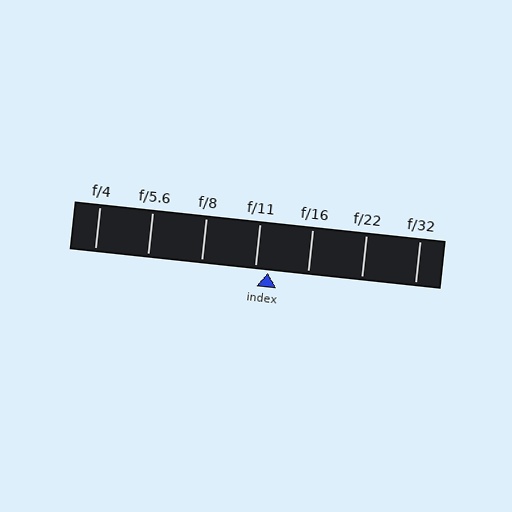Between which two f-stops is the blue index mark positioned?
The index mark is between f/11 and f/16.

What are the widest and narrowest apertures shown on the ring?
The widest aperture shown is f/4 and the narrowest is f/32.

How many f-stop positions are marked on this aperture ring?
There are 7 f-stop positions marked.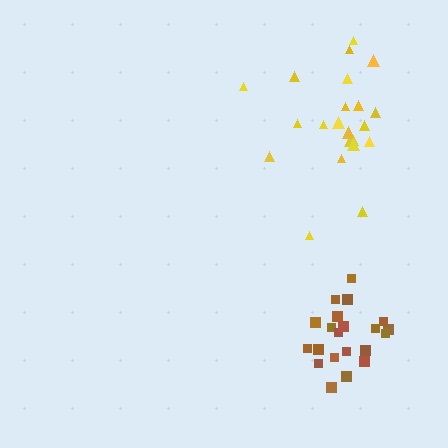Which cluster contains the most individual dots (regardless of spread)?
Yellow (22).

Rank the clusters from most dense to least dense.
brown, yellow.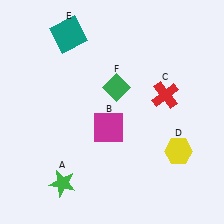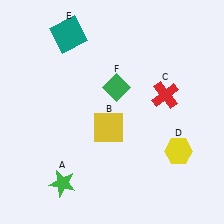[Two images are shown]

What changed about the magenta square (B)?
In Image 1, B is magenta. In Image 2, it changed to yellow.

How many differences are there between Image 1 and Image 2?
There is 1 difference between the two images.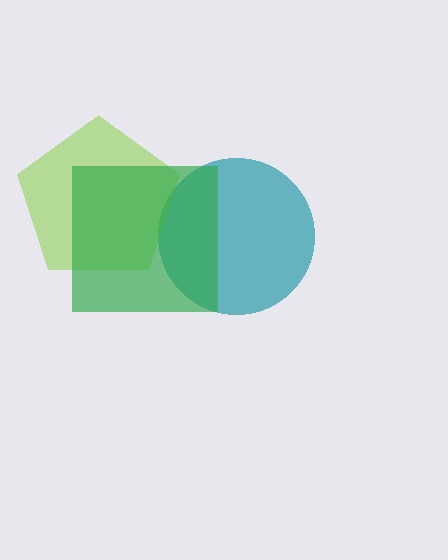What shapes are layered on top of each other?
The layered shapes are: a teal circle, a lime pentagon, a green square.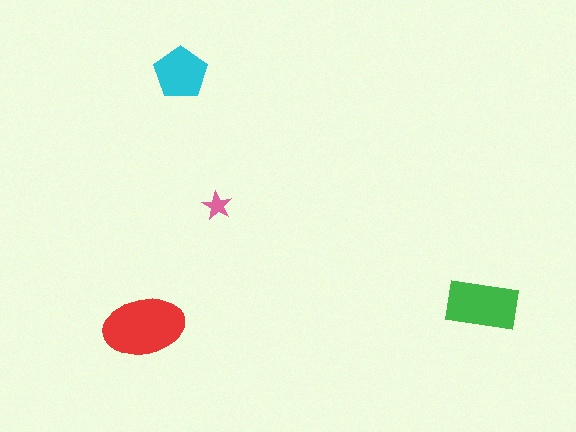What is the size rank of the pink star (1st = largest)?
4th.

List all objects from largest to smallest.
The red ellipse, the green rectangle, the cyan pentagon, the pink star.